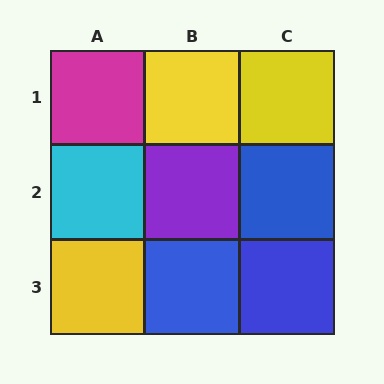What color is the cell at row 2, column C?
Blue.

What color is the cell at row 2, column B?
Purple.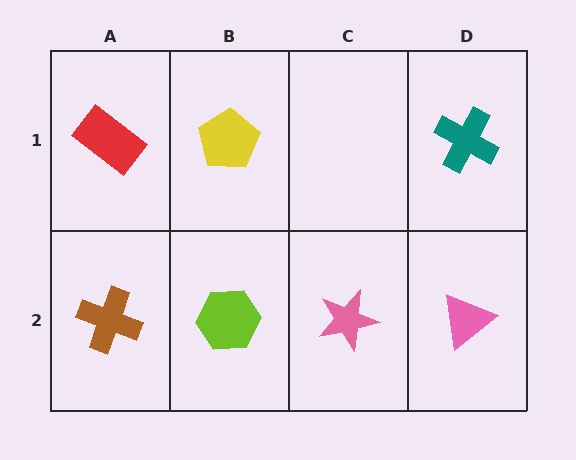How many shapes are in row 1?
3 shapes.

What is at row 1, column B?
A yellow pentagon.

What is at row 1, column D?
A teal cross.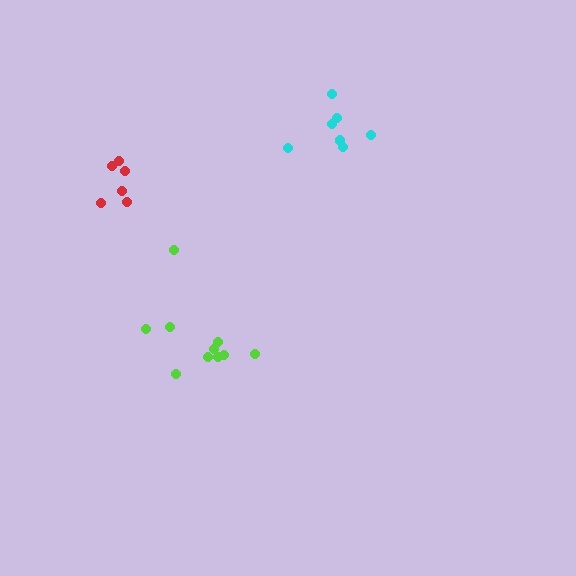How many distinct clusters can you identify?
There are 3 distinct clusters.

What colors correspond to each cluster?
The clusters are colored: lime, red, cyan.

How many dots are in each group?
Group 1: 10 dots, Group 2: 6 dots, Group 3: 7 dots (23 total).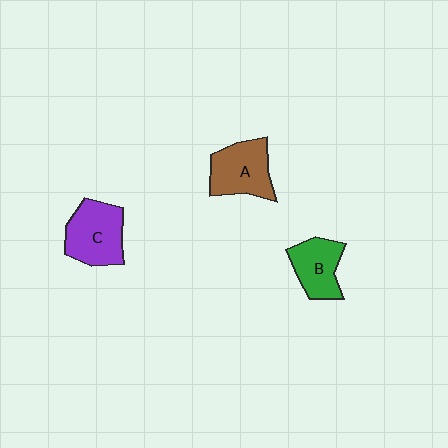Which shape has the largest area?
Shape C (purple).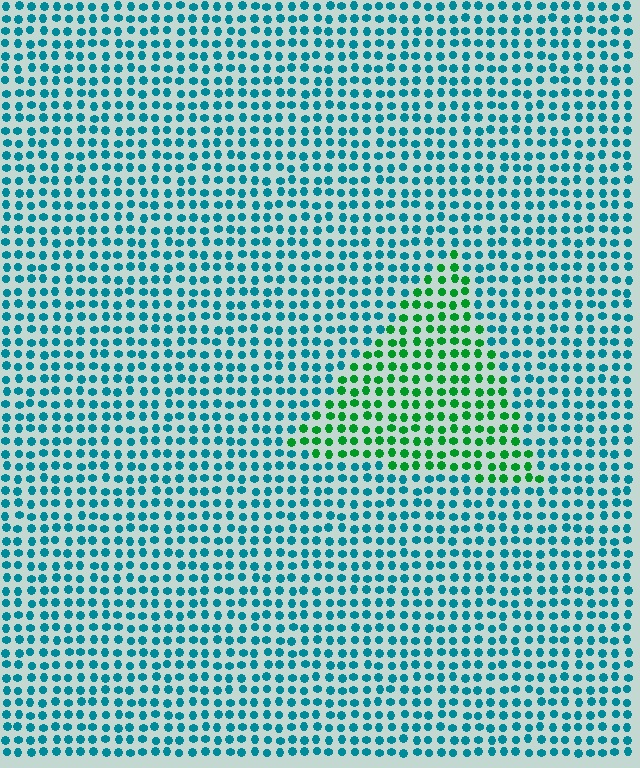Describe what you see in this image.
The image is filled with small teal elements in a uniform arrangement. A triangle-shaped region is visible where the elements are tinted to a slightly different hue, forming a subtle color boundary.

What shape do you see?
I see a triangle.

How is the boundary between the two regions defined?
The boundary is defined purely by a slight shift in hue (about 51 degrees). Spacing, size, and orientation are identical on both sides.